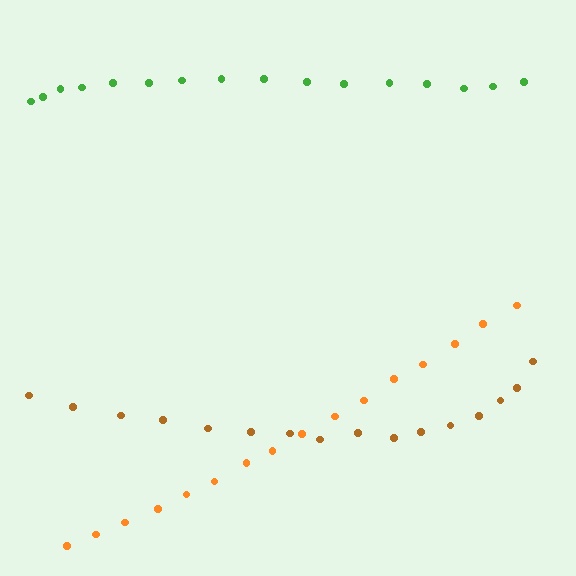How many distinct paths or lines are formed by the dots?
There are 3 distinct paths.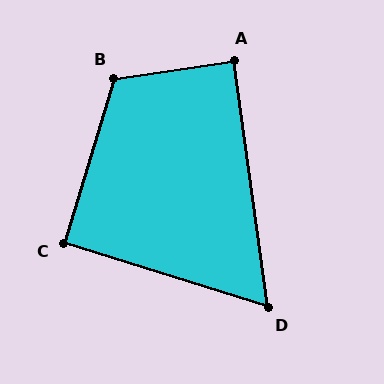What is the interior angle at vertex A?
Approximately 89 degrees (approximately right).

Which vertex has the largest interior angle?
B, at approximately 115 degrees.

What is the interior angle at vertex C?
Approximately 91 degrees (approximately right).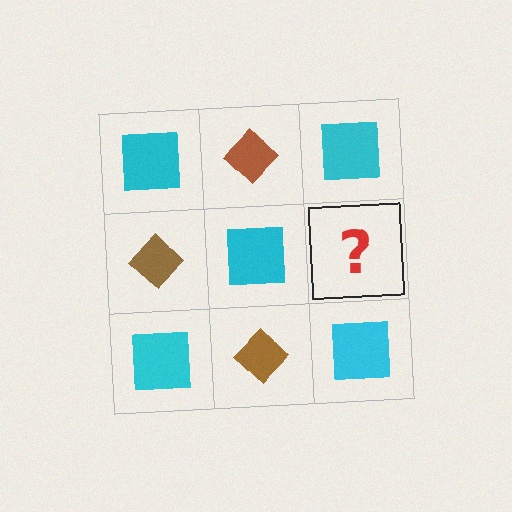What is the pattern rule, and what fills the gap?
The rule is that it alternates cyan square and brown diamond in a checkerboard pattern. The gap should be filled with a brown diamond.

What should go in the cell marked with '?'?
The missing cell should contain a brown diamond.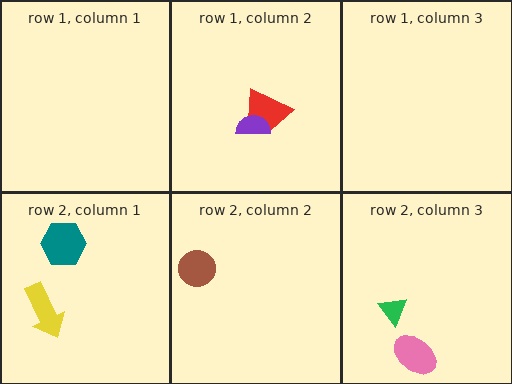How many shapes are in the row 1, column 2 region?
2.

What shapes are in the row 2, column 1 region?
The teal hexagon, the yellow arrow.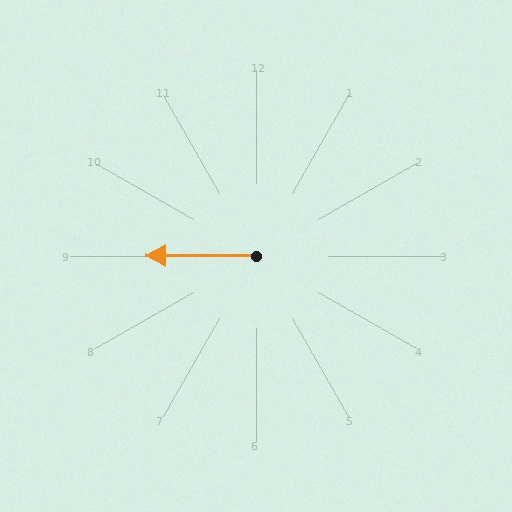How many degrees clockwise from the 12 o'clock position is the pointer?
Approximately 270 degrees.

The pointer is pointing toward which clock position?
Roughly 9 o'clock.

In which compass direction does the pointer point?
West.